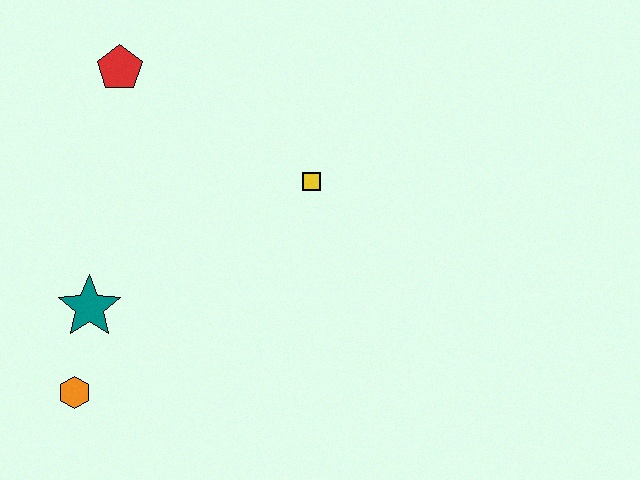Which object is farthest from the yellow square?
The orange hexagon is farthest from the yellow square.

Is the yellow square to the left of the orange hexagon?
No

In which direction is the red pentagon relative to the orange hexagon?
The red pentagon is above the orange hexagon.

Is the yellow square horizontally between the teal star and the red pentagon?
No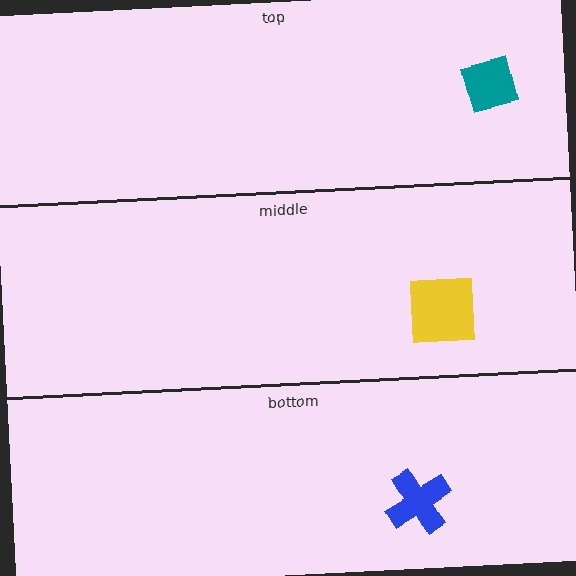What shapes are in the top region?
The teal square.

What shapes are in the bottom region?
The blue cross.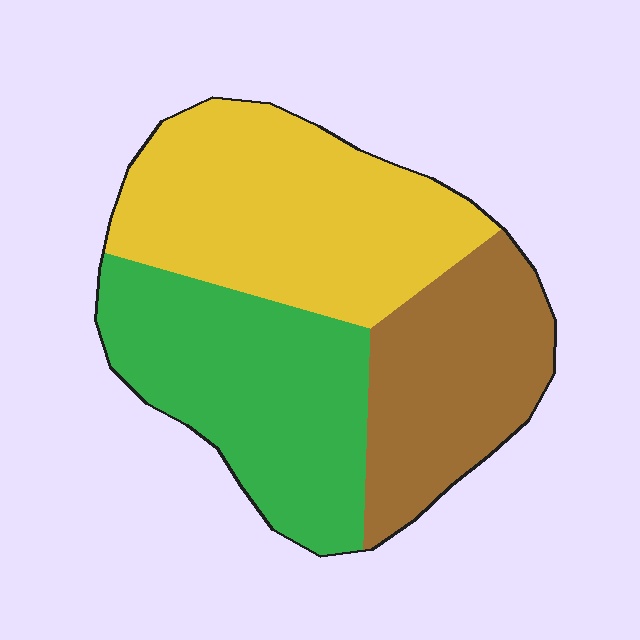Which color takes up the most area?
Yellow, at roughly 40%.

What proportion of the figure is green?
Green covers about 35% of the figure.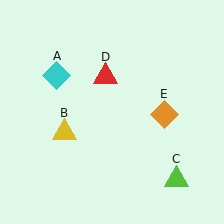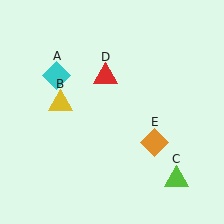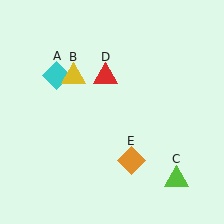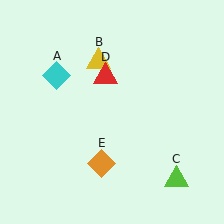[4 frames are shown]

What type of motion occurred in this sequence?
The yellow triangle (object B), orange diamond (object E) rotated clockwise around the center of the scene.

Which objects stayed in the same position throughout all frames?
Cyan diamond (object A) and lime triangle (object C) and red triangle (object D) remained stationary.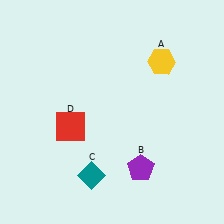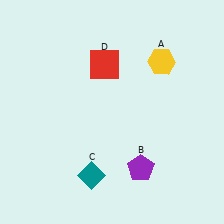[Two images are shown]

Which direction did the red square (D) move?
The red square (D) moved up.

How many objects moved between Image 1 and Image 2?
1 object moved between the two images.